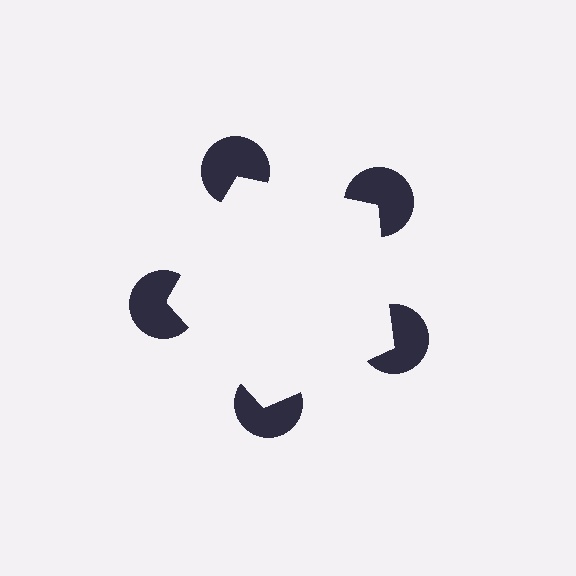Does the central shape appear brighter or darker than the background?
It typically appears slightly brighter than the background, even though no actual brightness change is drawn.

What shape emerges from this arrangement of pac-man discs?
An illusory pentagon — its edges are inferred from the aligned wedge cuts in the pac-man discs, not physically drawn.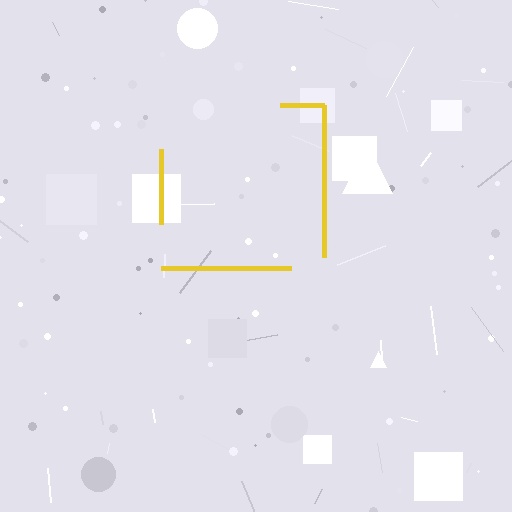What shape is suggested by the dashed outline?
The dashed outline suggests a square.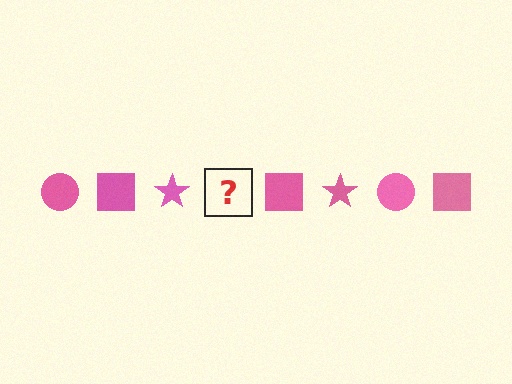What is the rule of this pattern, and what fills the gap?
The rule is that the pattern cycles through circle, square, star shapes in pink. The gap should be filled with a pink circle.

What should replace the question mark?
The question mark should be replaced with a pink circle.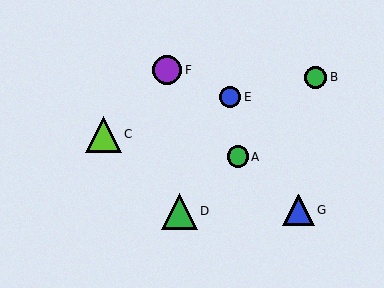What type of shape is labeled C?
Shape C is a lime triangle.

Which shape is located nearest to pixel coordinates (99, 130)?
The lime triangle (labeled C) at (103, 134) is nearest to that location.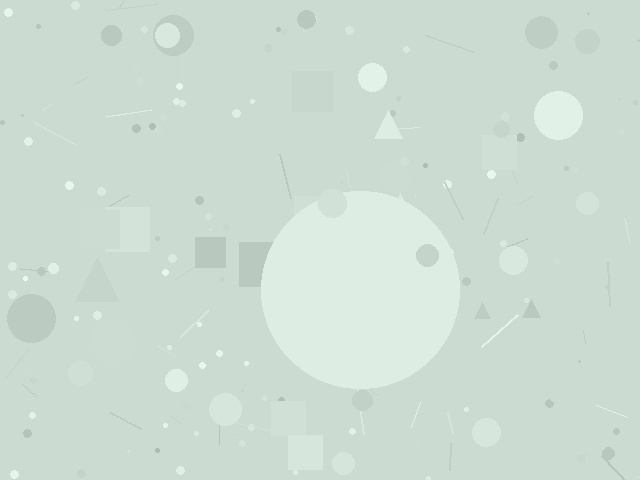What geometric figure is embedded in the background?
A circle is embedded in the background.